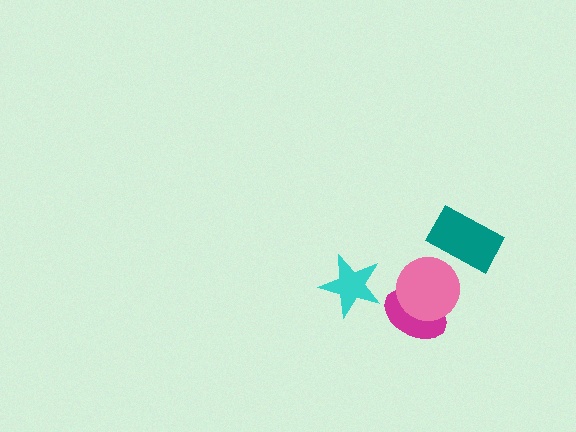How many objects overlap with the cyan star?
0 objects overlap with the cyan star.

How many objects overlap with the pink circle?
1 object overlaps with the pink circle.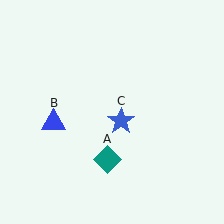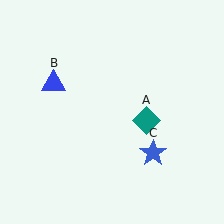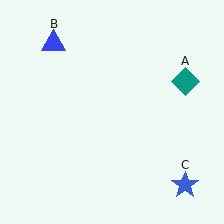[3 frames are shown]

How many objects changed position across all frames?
3 objects changed position: teal diamond (object A), blue triangle (object B), blue star (object C).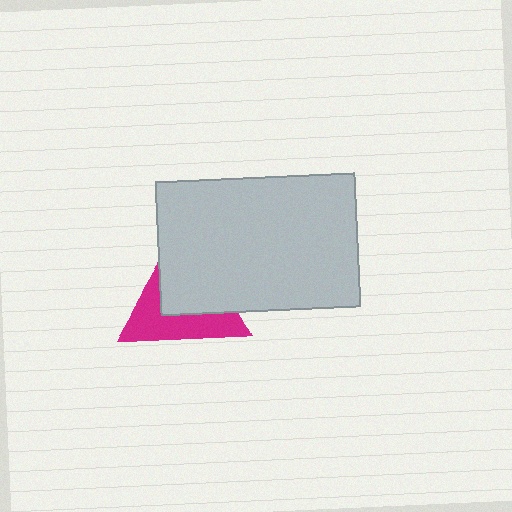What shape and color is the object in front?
The object in front is a light gray rectangle.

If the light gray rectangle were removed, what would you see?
You would see the complete magenta triangle.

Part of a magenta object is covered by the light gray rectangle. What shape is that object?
It is a triangle.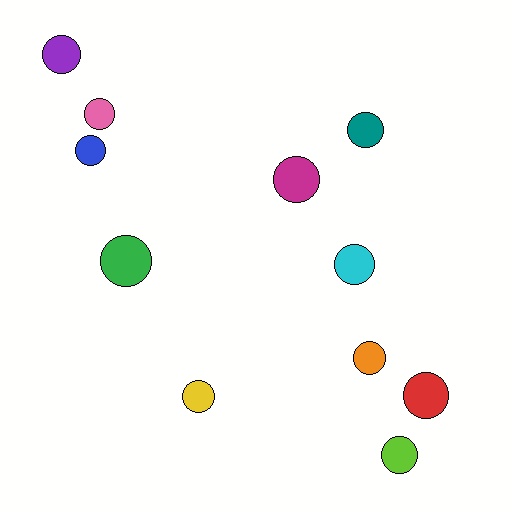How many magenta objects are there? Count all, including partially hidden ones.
There is 1 magenta object.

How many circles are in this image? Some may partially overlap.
There are 11 circles.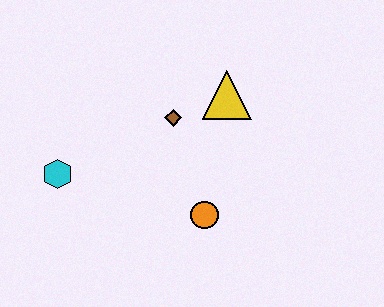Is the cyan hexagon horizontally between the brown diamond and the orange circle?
No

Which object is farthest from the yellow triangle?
The cyan hexagon is farthest from the yellow triangle.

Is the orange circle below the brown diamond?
Yes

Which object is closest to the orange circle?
The brown diamond is closest to the orange circle.